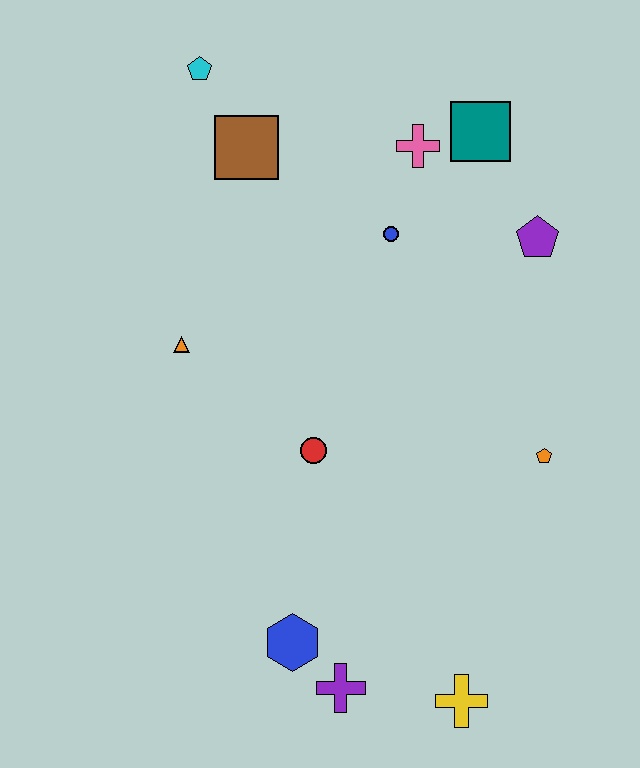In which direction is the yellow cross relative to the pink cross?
The yellow cross is below the pink cross.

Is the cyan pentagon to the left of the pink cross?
Yes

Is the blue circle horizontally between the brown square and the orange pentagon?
Yes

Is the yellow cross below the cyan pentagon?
Yes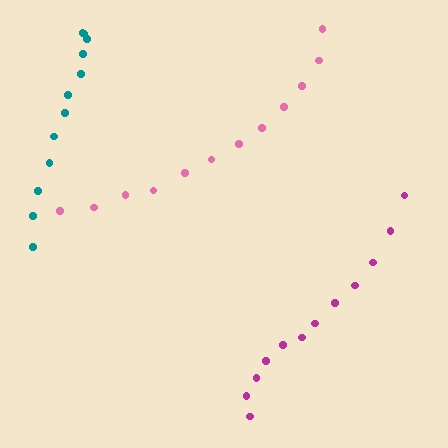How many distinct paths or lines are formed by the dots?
There are 3 distinct paths.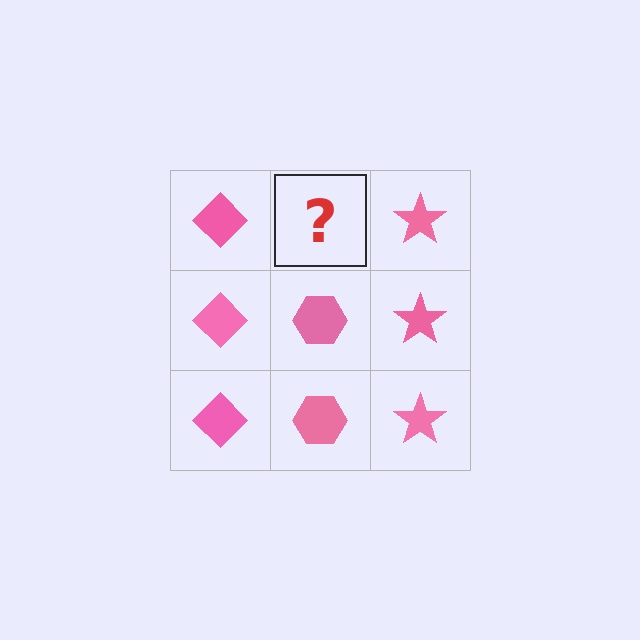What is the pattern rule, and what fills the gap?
The rule is that each column has a consistent shape. The gap should be filled with a pink hexagon.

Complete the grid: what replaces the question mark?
The question mark should be replaced with a pink hexagon.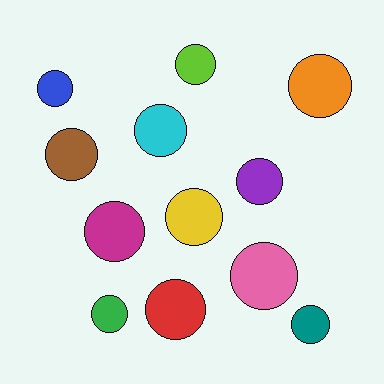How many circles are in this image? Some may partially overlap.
There are 12 circles.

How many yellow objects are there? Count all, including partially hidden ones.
There is 1 yellow object.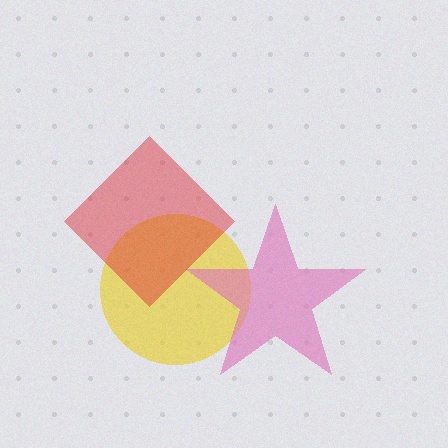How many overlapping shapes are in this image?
There are 3 overlapping shapes in the image.